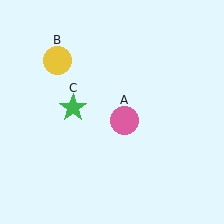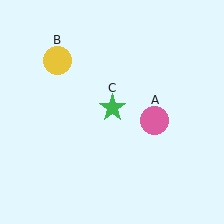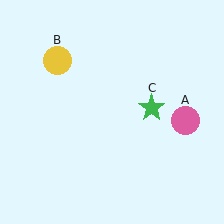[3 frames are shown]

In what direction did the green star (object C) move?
The green star (object C) moved right.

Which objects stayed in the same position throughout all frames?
Yellow circle (object B) remained stationary.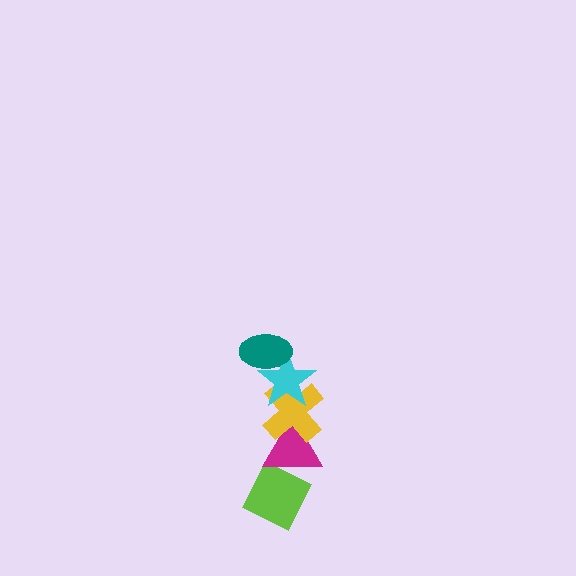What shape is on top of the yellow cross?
The cyan star is on top of the yellow cross.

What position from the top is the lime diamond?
The lime diamond is 5th from the top.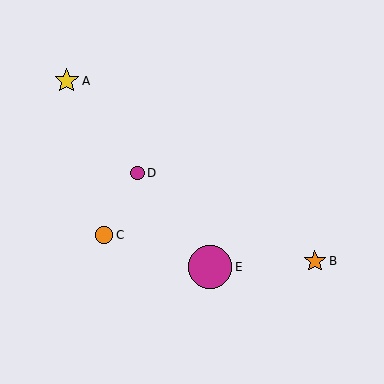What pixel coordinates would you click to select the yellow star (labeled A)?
Click at (67, 81) to select the yellow star A.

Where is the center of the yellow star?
The center of the yellow star is at (67, 81).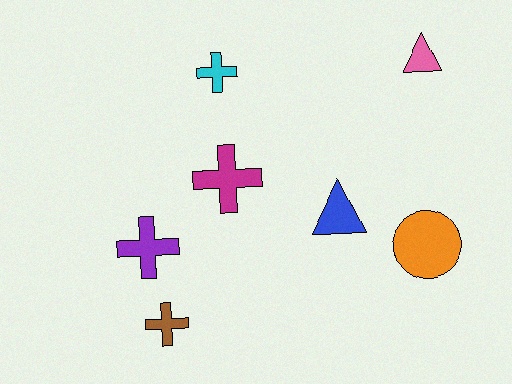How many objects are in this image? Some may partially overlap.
There are 7 objects.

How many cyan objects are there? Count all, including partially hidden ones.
There is 1 cyan object.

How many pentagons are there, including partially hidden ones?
There are no pentagons.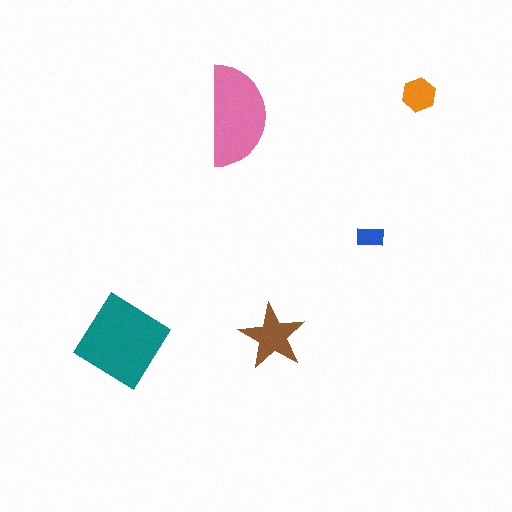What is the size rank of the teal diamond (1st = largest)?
1st.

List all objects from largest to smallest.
The teal diamond, the pink semicircle, the brown star, the orange hexagon, the blue rectangle.